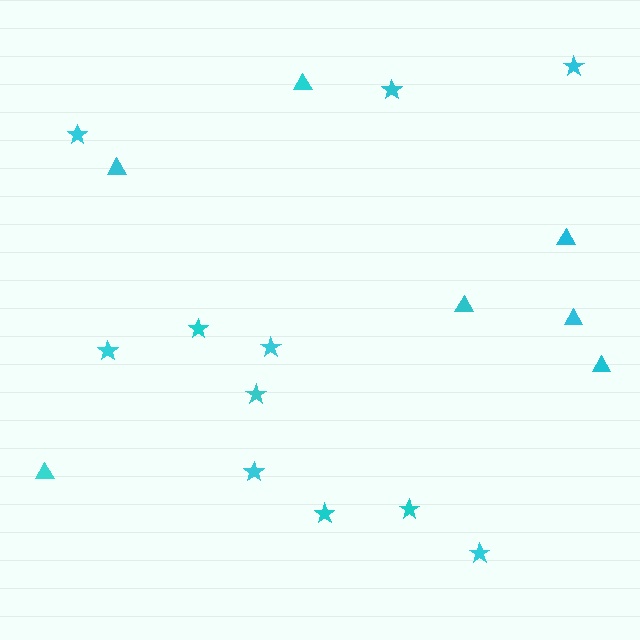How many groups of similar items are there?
There are 2 groups: one group of triangles (7) and one group of stars (11).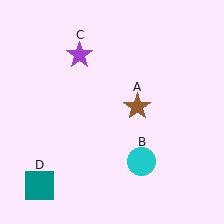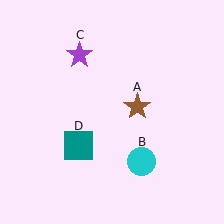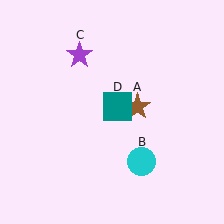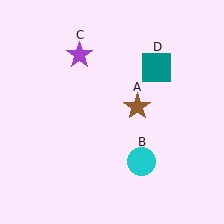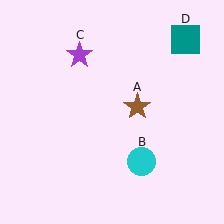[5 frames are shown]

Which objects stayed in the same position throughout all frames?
Brown star (object A) and cyan circle (object B) and purple star (object C) remained stationary.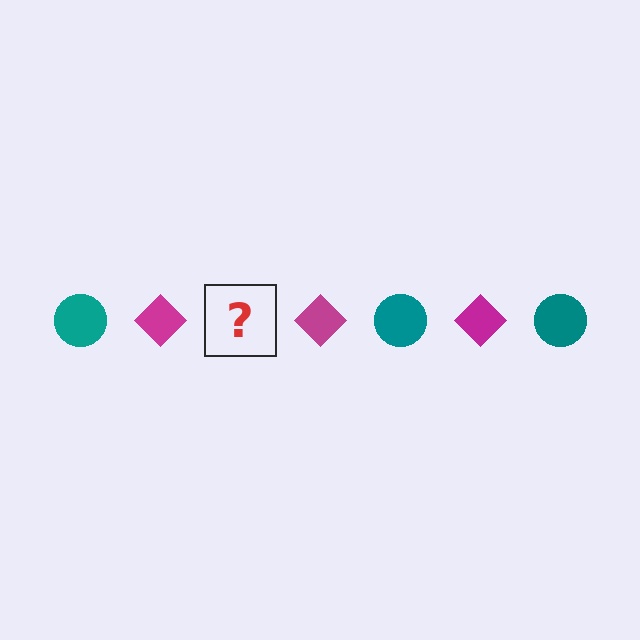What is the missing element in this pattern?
The missing element is a teal circle.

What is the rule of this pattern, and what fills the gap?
The rule is that the pattern alternates between teal circle and magenta diamond. The gap should be filled with a teal circle.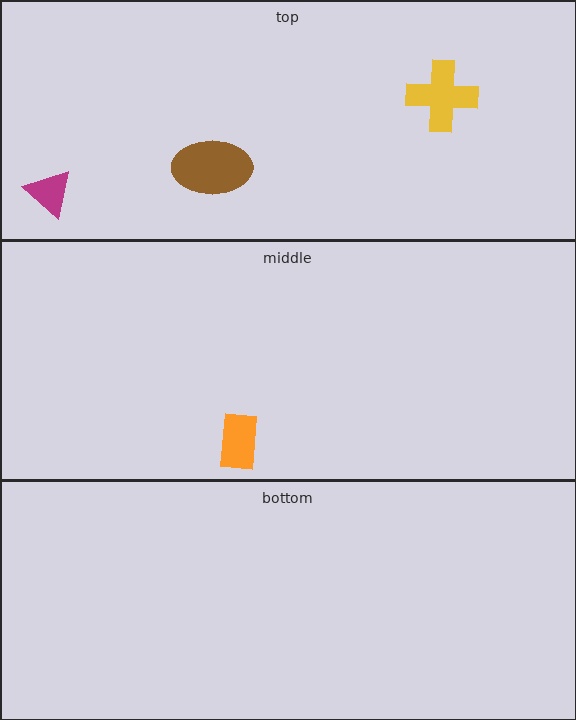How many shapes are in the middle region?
1.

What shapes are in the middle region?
The orange rectangle.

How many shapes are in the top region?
3.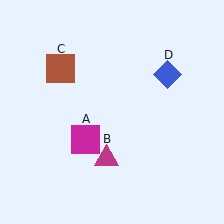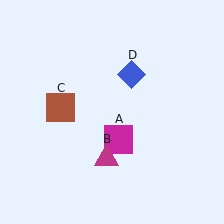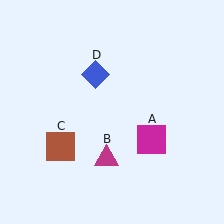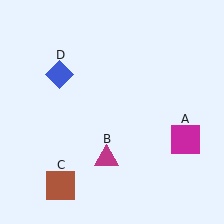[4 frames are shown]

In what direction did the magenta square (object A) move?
The magenta square (object A) moved right.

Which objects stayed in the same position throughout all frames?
Magenta triangle (object B) remained stationary.